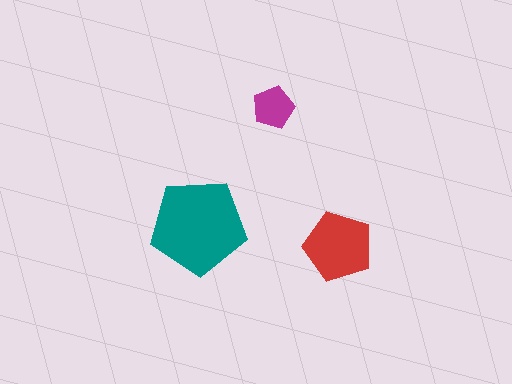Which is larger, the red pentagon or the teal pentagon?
The teal one.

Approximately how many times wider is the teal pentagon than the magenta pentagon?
About 2.5 times wider.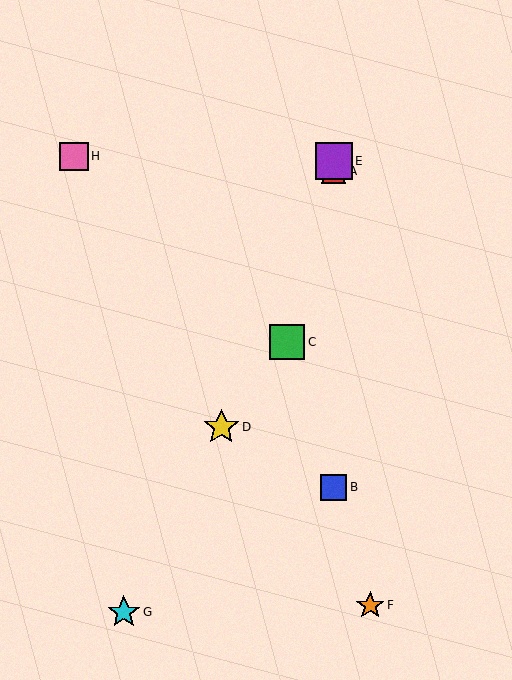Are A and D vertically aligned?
No, A is at x≈334 and D is at x≈221.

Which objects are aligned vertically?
Objects A, B, E are aligned vertically.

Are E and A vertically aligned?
Yes, both are at x≈334.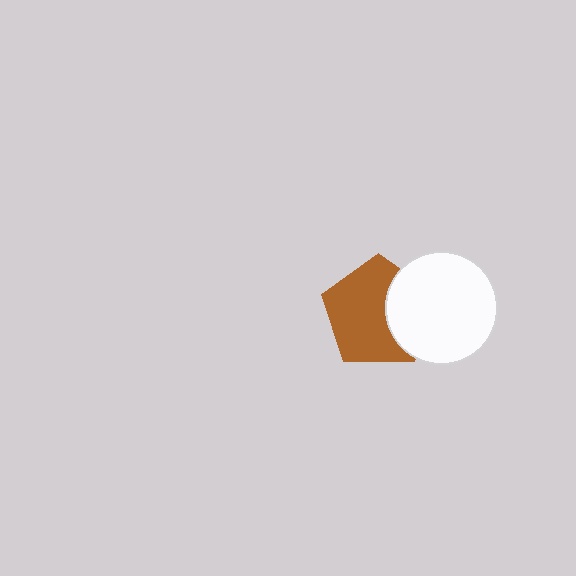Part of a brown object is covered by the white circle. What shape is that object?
It is a pentagon.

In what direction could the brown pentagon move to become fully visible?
The brown pentagon could move left. That would shift it out from behind the white circle entirely.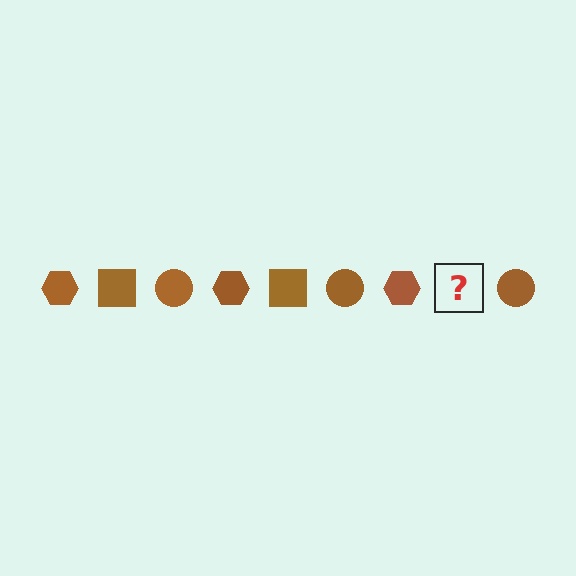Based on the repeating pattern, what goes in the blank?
The blank should be a brown square.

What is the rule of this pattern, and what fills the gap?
The rule is that the pattern cycles through hexagon, square, circle shapes in brown. The gap should be filled with a brown square.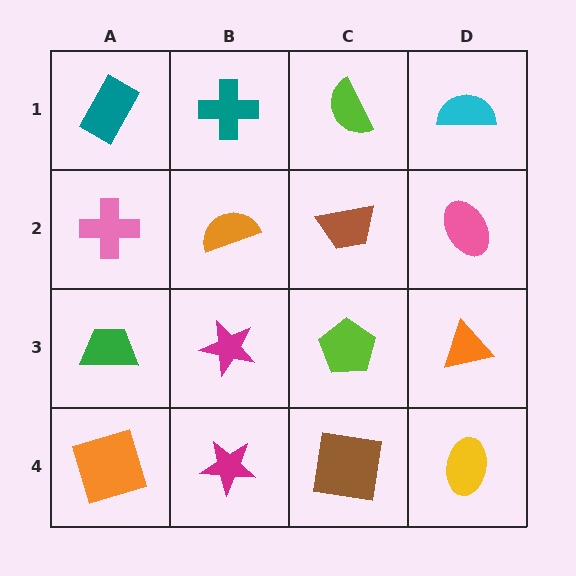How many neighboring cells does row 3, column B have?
4.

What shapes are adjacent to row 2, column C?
A lime semicircle (row 1, column C), a lime pentagon (row 3, column C), an orange semicircle (row 2, column B), a pink ellipse (row 2, column D).